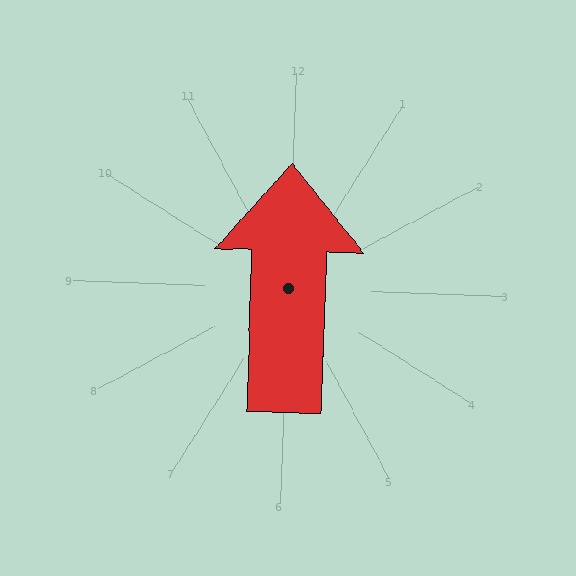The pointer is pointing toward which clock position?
Roughly 12 o'clock.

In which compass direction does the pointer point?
North.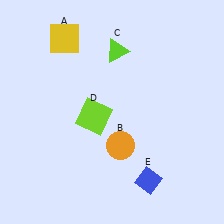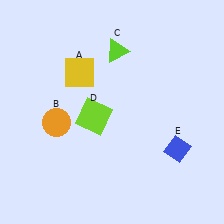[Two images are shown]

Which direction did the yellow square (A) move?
The yellow square (A) moved down.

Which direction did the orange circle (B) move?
The orange circle (B) moved left.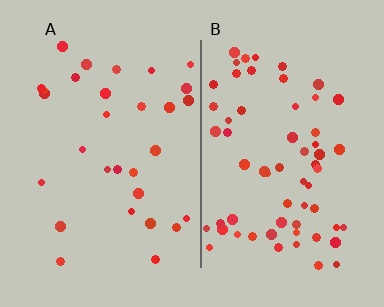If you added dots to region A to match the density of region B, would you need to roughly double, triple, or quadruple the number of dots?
Approximately double.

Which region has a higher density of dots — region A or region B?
B (the right).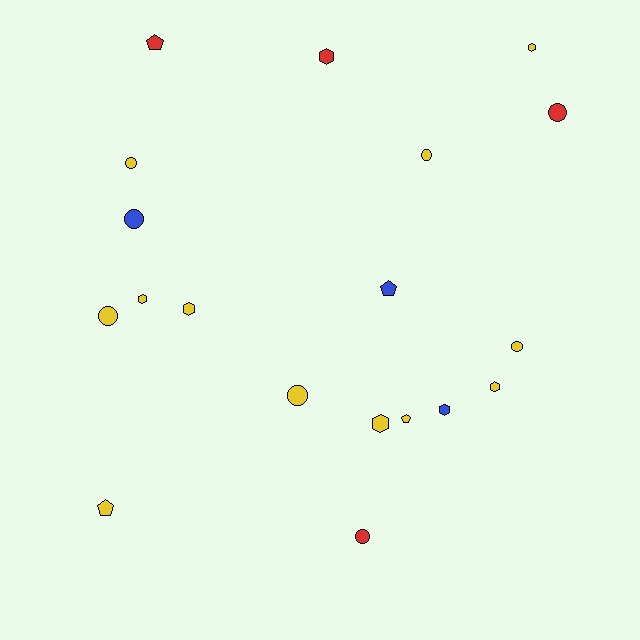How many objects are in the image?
There are 19 objects.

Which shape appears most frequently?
Circle, with 8 objects.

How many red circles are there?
There are 2 red circles.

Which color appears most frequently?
Yellow, with 12 objects.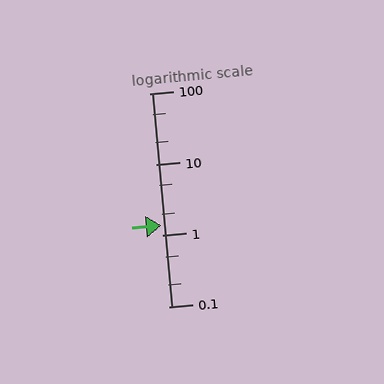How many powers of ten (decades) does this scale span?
The scale spans 3 decades, from 0.1 to 100.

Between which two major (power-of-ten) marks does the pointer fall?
The pointer is between 1 and 10.